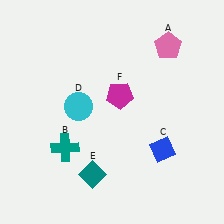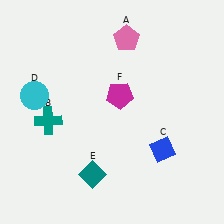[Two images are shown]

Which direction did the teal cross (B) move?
The teal cross (B) moved up.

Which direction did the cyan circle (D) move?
The cyan circle (D) moved left.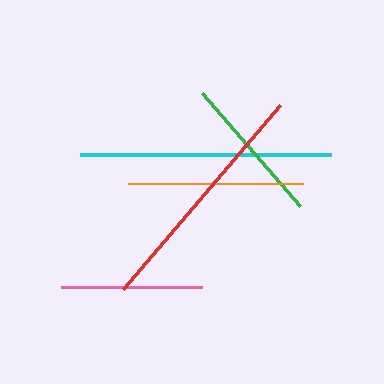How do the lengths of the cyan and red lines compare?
The cyan and red lines are approximately the same length.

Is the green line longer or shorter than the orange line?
The orange line is longer than the green line.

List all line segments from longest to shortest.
From longest to shortest: cyan, red, orange, green, pink.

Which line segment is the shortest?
The pink line is the shortest at approximately 141 pixels.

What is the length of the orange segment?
The orange segment is approximately 174 pixels long.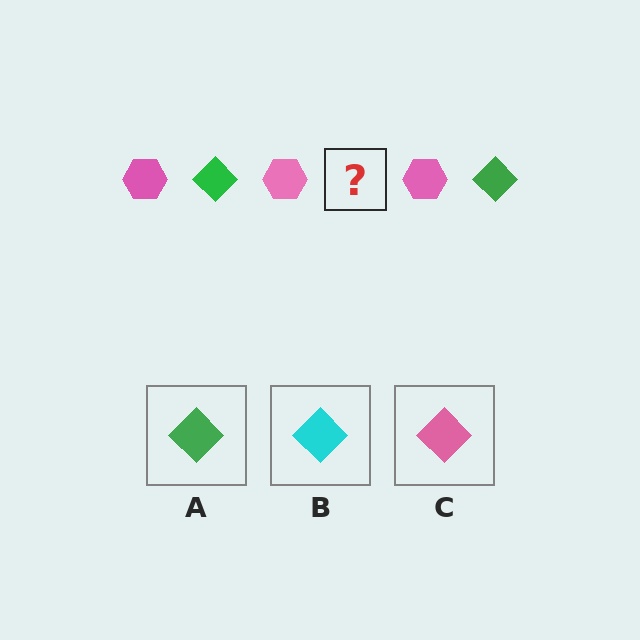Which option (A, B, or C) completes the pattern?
A.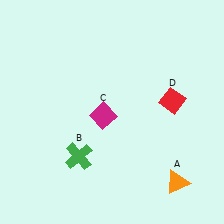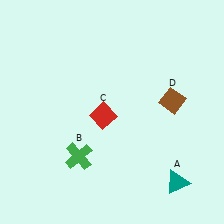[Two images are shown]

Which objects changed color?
A changed from orange to teal. C changed from magenta to red. D changed from red to brown.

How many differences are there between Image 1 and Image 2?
There are 3 differences between the two images.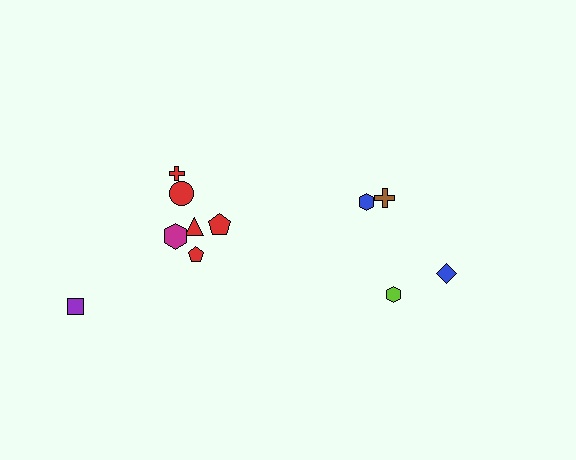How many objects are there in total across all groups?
There are 11 objects.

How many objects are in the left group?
There are 7 objects.